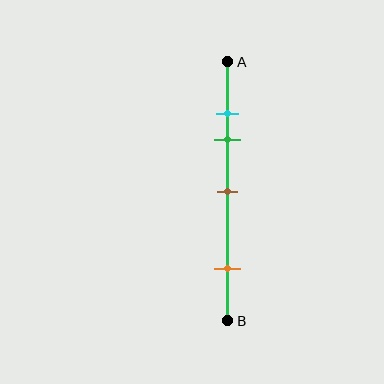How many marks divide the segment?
There are 4 marks dividing the segment.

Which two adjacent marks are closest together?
The cyan and green marks are the closest adjacent pair.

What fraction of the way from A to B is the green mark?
The green mark is approximately 30% (0.3) of the way from A to B.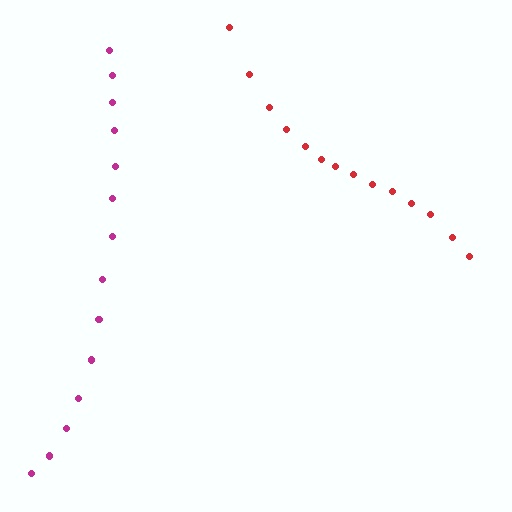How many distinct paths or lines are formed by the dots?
There are 2 distinct paths.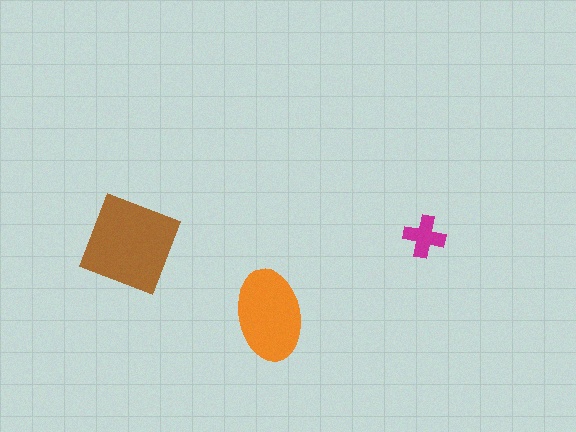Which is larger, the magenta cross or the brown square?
The brown square.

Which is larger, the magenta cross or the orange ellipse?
The orange ellipse.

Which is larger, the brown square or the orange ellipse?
The brown square.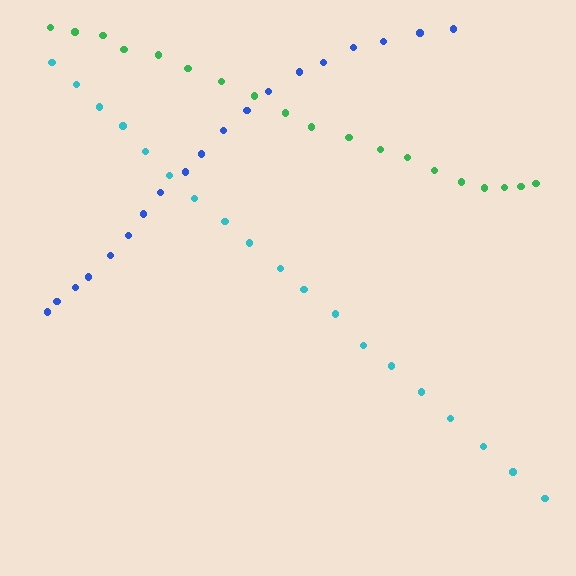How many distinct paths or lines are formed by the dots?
There are 3 distinct paths.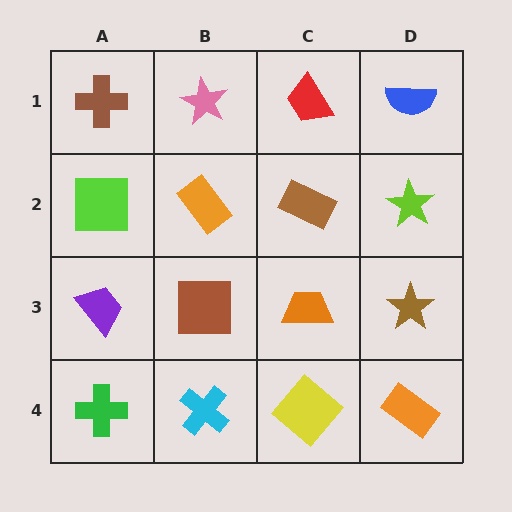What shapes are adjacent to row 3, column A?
A lime square (row 2, column A), a green cross (row 4, column A), a brown square (row 3, column B).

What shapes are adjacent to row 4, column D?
A brown star (row 3, column D), a yellow diamond (row 4, column C).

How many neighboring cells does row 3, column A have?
3.